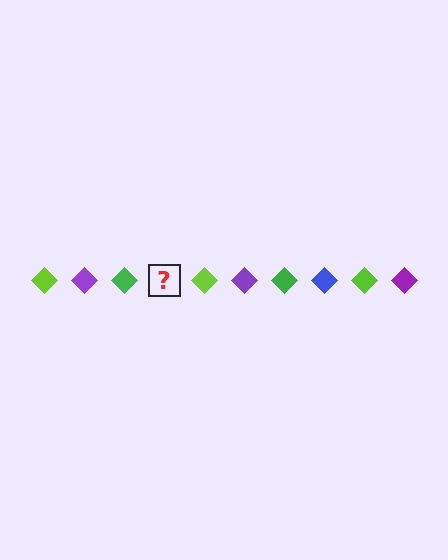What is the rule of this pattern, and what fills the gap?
The rule is that the pattern cycles through lime, purple, green, blue diamonds. The gap should be filled with a blue diamond.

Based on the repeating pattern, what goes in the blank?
The blank should be a blue diamond.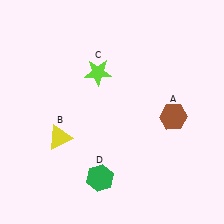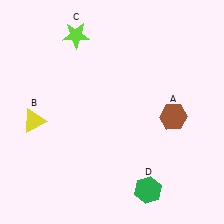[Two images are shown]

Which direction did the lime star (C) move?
The lime star (C) moved up.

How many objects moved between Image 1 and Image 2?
3 objects moved between the two images.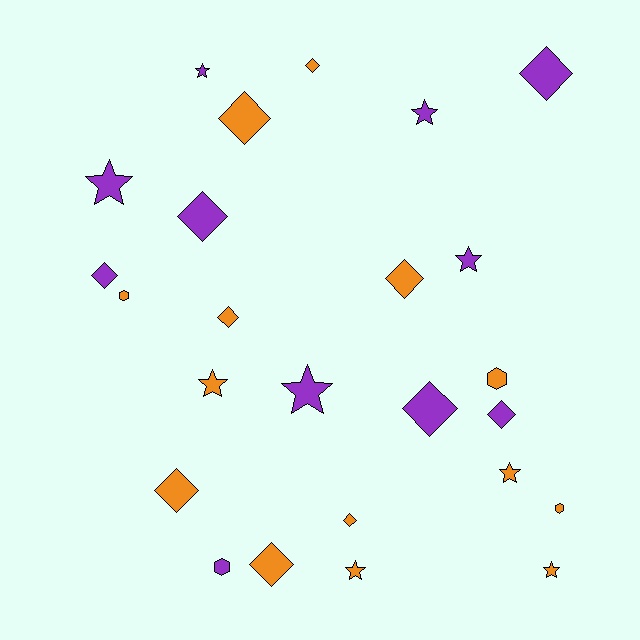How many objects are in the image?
There are 25 objects.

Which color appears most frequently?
Orange, with 14 objects.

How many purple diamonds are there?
There are 5 purple diamonds.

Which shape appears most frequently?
Diamond, with 12 objects.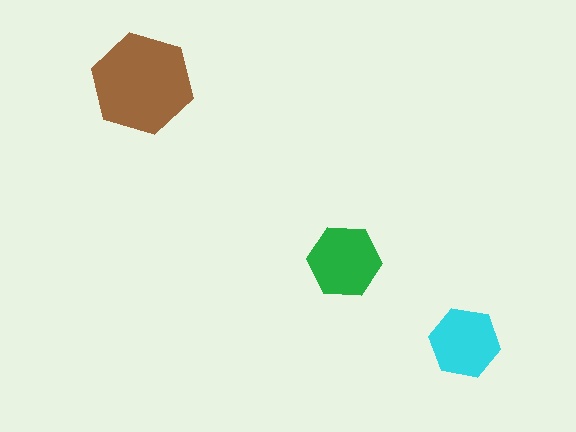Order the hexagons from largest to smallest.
the brown one, the green one, the cyan one.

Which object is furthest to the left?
The brown hexagon is leftmost.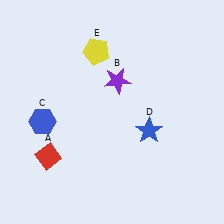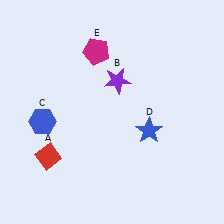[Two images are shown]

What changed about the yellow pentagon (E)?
In Image 1, E is yellow. In Image 2, it changed to magenta.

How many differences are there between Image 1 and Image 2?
There is 1 difference between the two images.